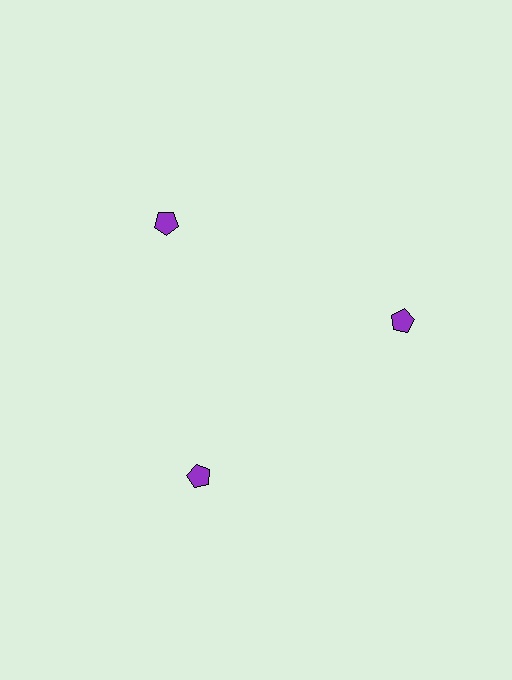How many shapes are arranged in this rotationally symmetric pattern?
There are 3 shapes, arranged in 3 groups of 1.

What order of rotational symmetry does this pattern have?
This pattern has 3-fold rotational symmetry.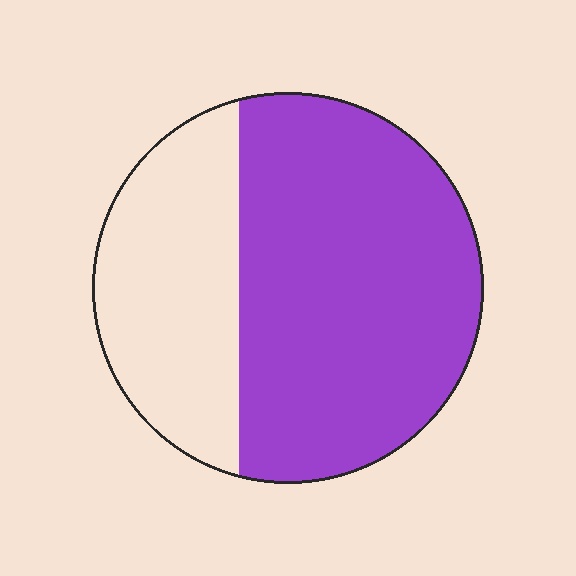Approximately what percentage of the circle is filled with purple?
Approximately 65%.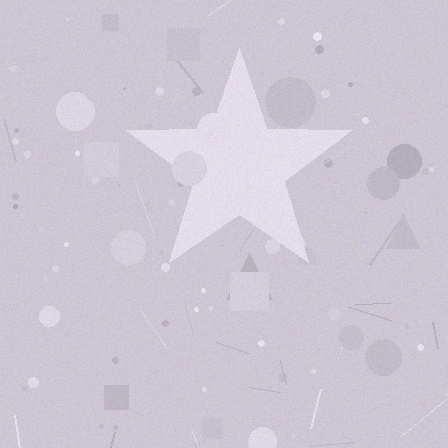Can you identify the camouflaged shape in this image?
The camouflaged shape is a star.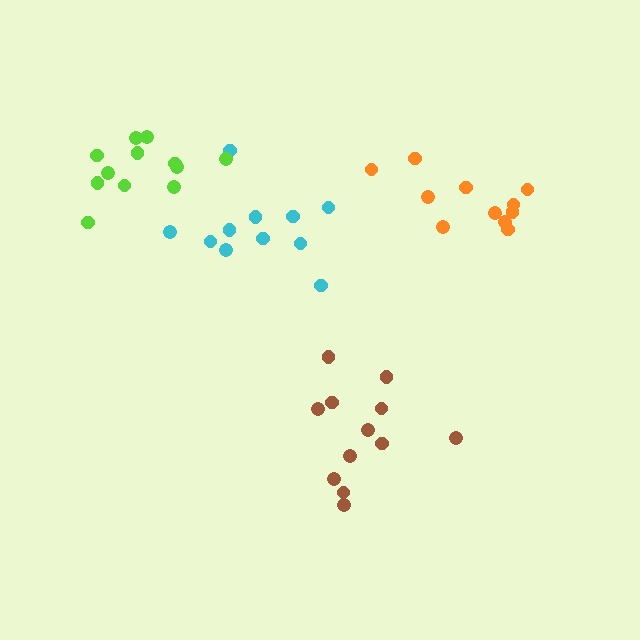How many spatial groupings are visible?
There are 4 spatial groupings.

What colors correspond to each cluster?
The clusters are colored: orange, cyan, brown, lime.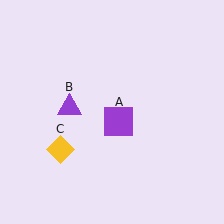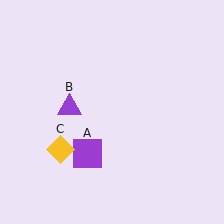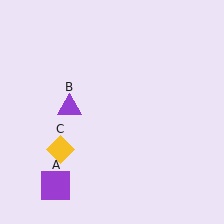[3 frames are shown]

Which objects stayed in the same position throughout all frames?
Purple triangle (object B) and yellow diamond (object C) remained stationary.